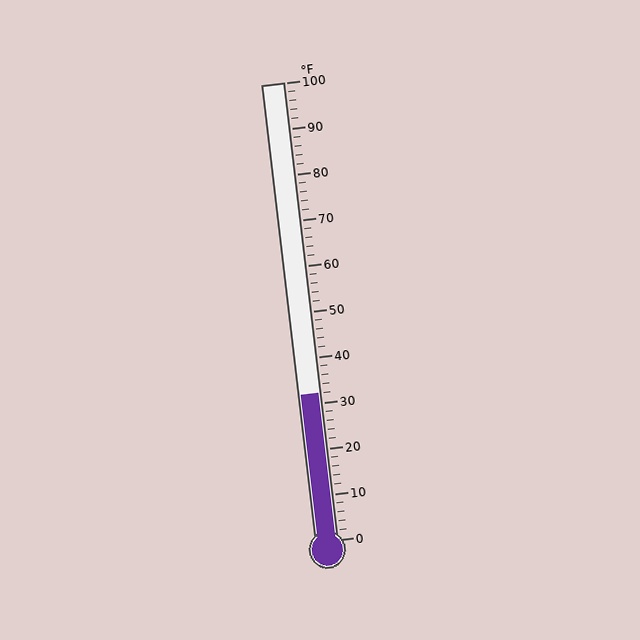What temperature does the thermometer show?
The thermometer shows approximately 32°F.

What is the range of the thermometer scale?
The thermometer scale ranges from 0°F to 100°F.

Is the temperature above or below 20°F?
The temperature is above 20°F.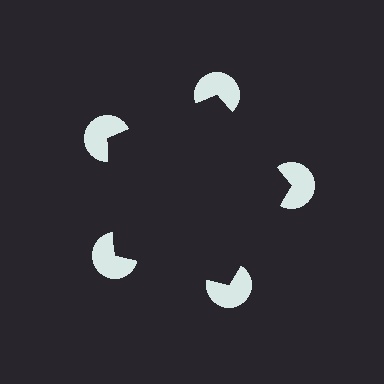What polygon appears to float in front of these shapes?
An illusory pentagon — its edges are inferred from the aligned wedge cuts in the pac-man discs, not physically drawn.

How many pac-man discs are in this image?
There are 5 — one at each vertex of the illusory pentagon.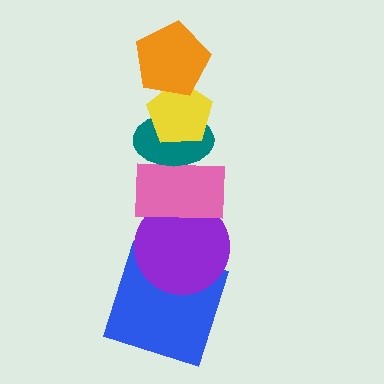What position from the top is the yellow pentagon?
The yellow pentagon is 2nd from the top.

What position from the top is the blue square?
The blue square is 6th from the top.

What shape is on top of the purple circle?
The pink rectangle is on top of the purple circle.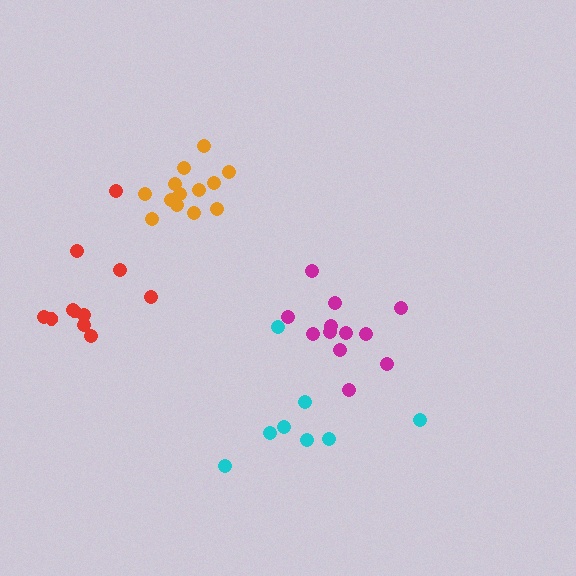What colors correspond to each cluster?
The clusters are colored: magenta, orange, red, cyan.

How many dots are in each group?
Group 1: 12 dots, Group 2: 13 dots, Group 3: 11 dots, Group 4: 8 dots (44 total).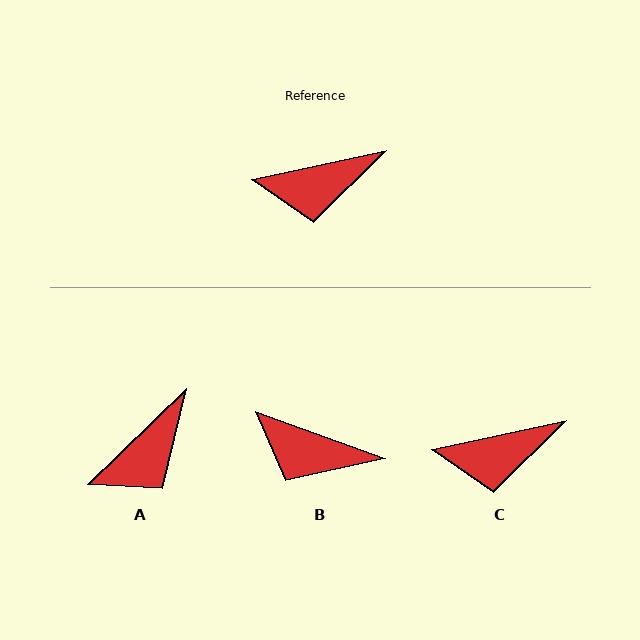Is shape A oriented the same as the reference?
No, it is off by about 32 degrees.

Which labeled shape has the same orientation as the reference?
C.